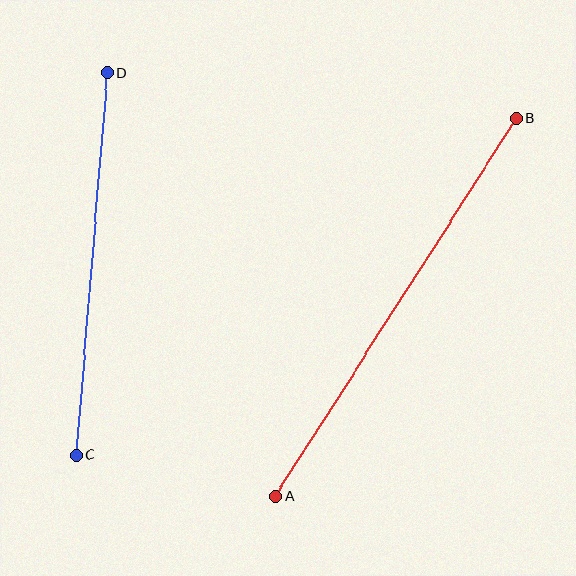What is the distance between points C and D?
The distance is approximately 383 pixels.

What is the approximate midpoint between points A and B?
The midpoint is at approximately (396, 307) pixels.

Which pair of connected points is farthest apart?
Points A and B are farthest apart.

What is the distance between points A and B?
The distance is approximately 448 pixels.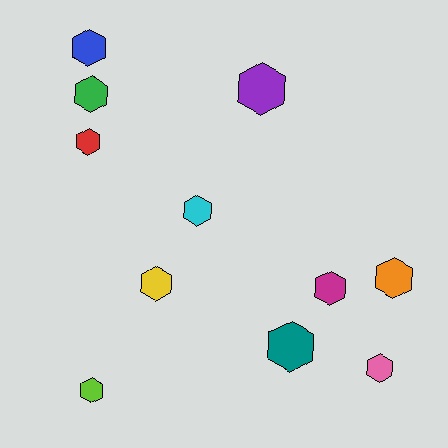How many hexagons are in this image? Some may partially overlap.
There are 11 hexagons.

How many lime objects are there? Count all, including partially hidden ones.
There is 1 lime object.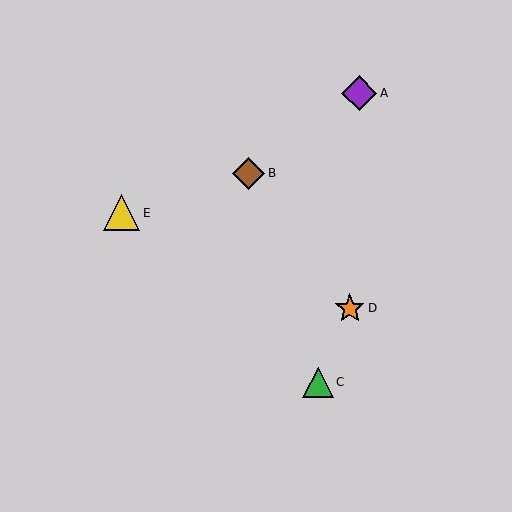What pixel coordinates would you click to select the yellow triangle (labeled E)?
Click at (122, 213) to select the yellow triangle E.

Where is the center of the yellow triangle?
The center of the yellow triangle is at (122, 213).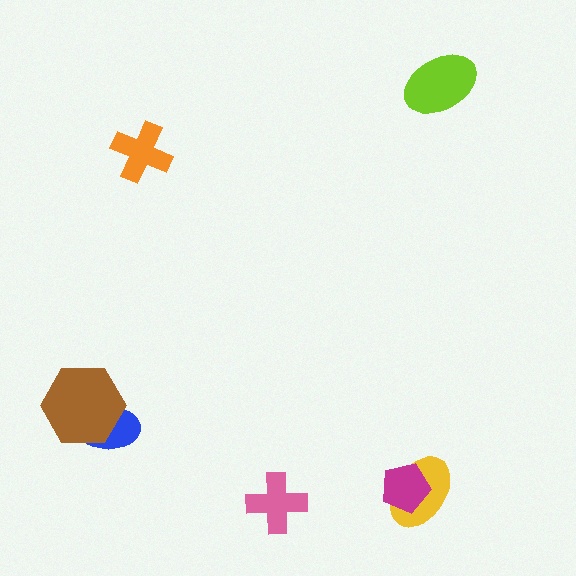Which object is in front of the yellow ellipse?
The magenta pentagon is in front of the yellow ellipse.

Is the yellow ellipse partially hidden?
Yes, it is partially covered by another shape.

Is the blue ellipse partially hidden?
Yes, it is partially covered by another shape.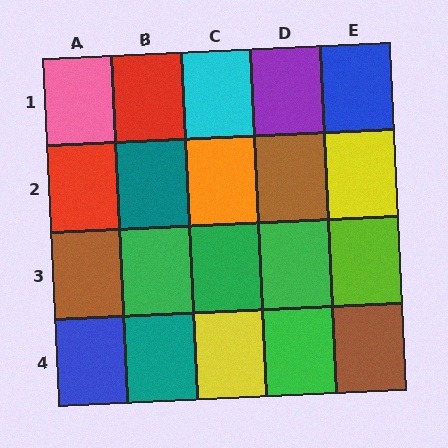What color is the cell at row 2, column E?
Yellow.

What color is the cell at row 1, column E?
Blue.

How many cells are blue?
2 cells are blue.